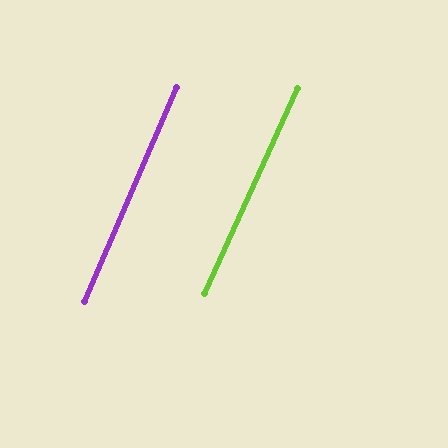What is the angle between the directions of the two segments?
Approximately 1 degree.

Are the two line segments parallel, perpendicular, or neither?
Parallel — their directions differ by only 1.0°.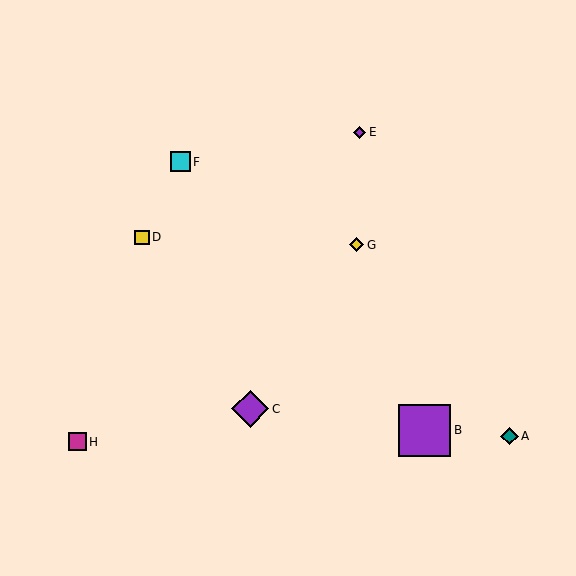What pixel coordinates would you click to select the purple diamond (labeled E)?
Click at (360, 132) to select the purple diamond E.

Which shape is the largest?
The purple square (labeled B) is the largest.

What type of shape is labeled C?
Shape C is a purple diamond.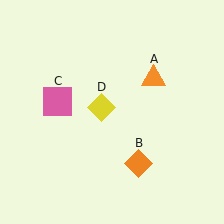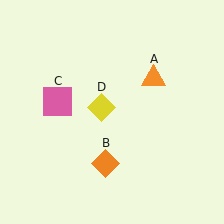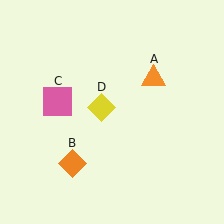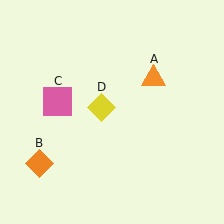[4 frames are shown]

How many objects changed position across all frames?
1 object changed position: orange diamond (object B).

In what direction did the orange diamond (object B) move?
The orange diamond (object B) moved left.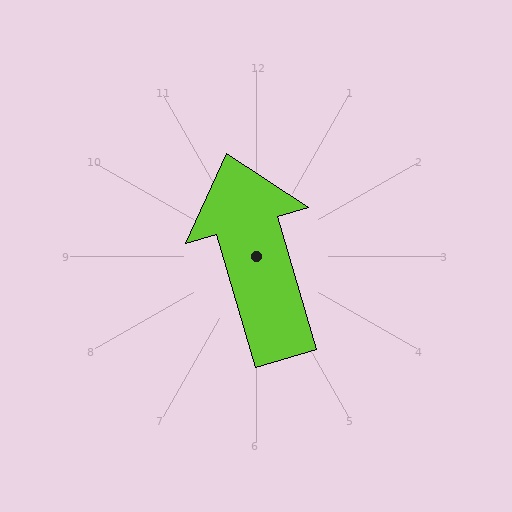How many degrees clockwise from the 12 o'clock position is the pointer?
Approximately 344 degrees.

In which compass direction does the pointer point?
North.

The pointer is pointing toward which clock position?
Roughly 11 o'clock.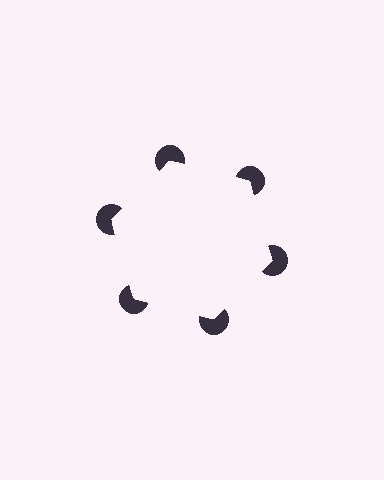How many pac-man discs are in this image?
There are 6 — one at each vertex of the illusory hexagon.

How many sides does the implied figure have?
6 sides.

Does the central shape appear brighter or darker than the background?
It typically appears slightly brighter than the background, even though no actual brightness change is drawn.